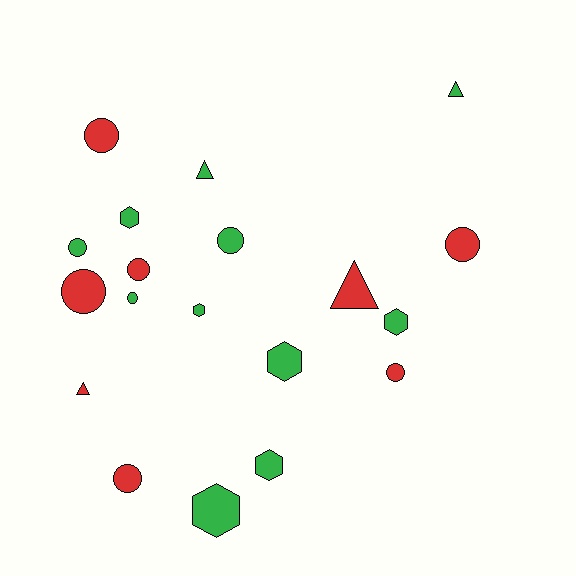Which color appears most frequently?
Green, with 11 objects.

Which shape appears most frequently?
Circle, with 9 objects.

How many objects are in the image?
There are 19 objects.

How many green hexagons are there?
There are 6 green hexagons.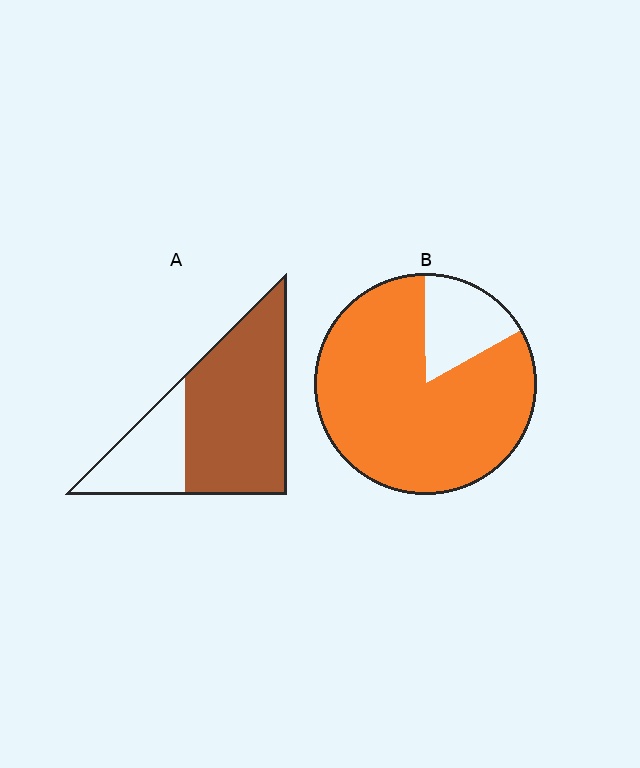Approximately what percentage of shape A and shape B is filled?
A is approximately 70% and B is approximately 85%.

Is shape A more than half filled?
Yes.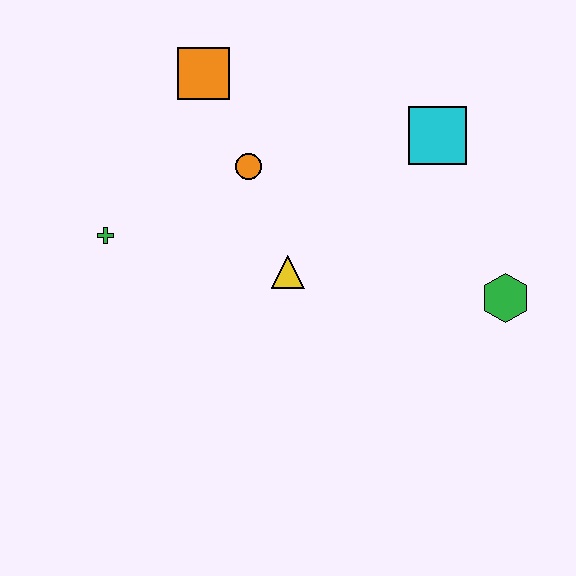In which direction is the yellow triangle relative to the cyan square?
The yellow triangle is to the left of the cyan square.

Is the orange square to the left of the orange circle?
Yes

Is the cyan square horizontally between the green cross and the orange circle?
No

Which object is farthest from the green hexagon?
The green cross is farthest from the green hexagon.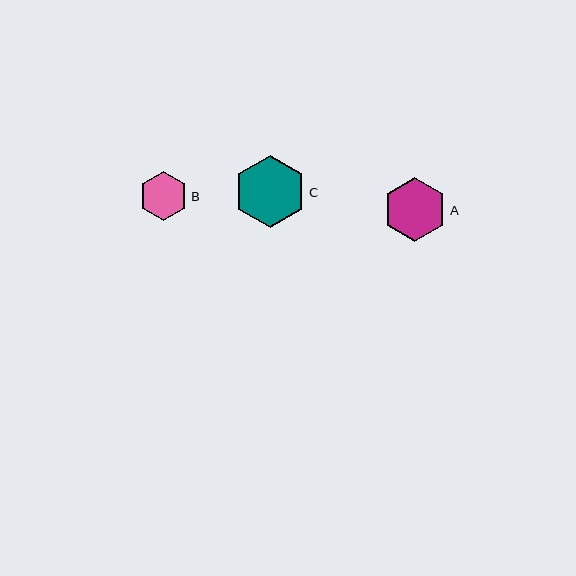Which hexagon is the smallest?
Hexagon B is the smallest with a size of approximately 48 pixels.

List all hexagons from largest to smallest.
From largest to smallest: C, A, B.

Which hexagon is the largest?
Hexagon C is the largest with a size of approximately 72 pixels.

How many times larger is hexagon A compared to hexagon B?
Hexagon A is approximately 1.3 times the size of hexagon B.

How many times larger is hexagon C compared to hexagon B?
Hexagon C is approximately 1.5 times the size of hexagon B.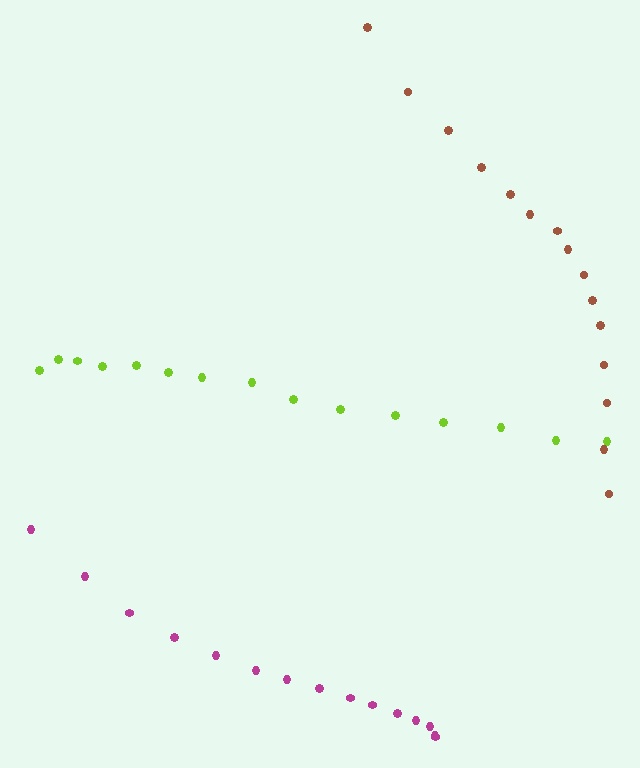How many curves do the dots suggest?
There are 3 distinct paths.